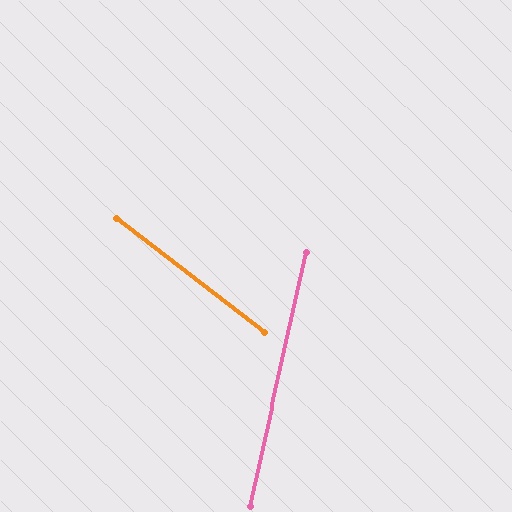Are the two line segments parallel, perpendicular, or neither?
Neither parallel nor perpendicular — they differ by about 65°.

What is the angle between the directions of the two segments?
Approximately 65 degrees.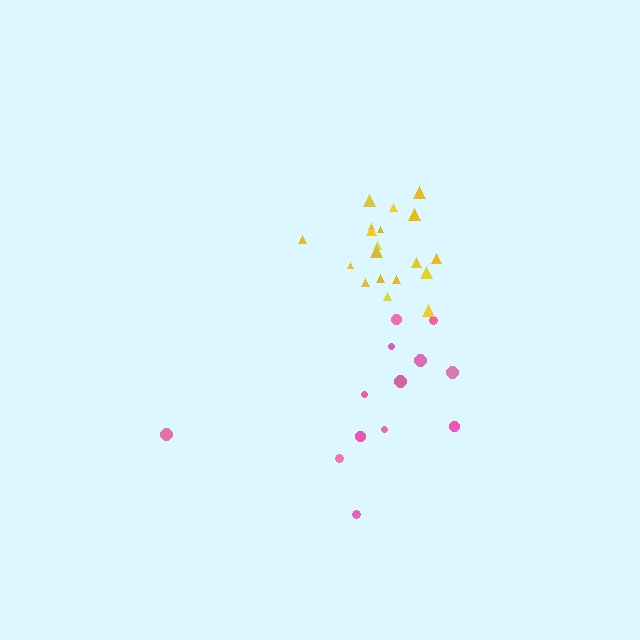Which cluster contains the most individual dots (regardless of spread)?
Yellow (19).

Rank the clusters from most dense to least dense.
yellow, pink.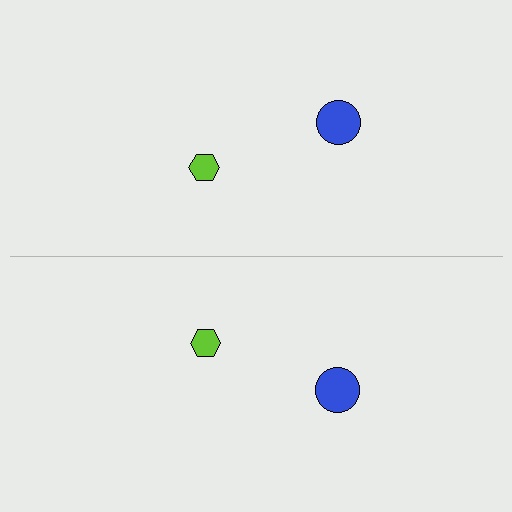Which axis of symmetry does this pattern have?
The pattern has a horizontal axis of symmetry running through the center of the image.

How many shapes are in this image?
There are 4 shapes in this image.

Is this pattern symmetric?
Yes, this pattern has bilateral (reflection) symmetry.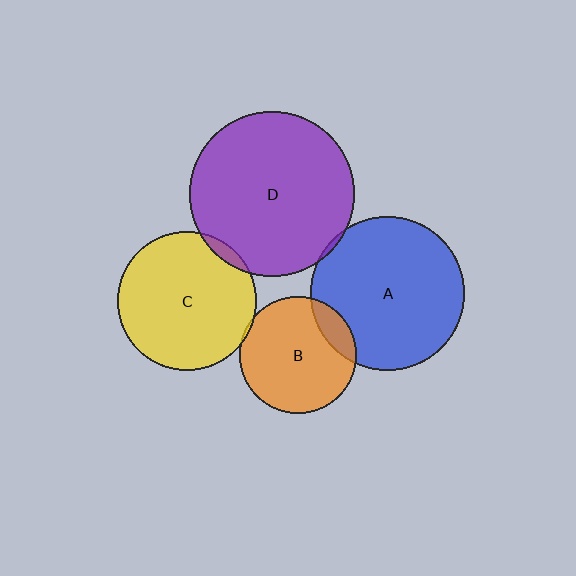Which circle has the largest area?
Circle D (purple).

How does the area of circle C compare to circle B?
Approximately 1.4 times.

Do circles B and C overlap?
Yes.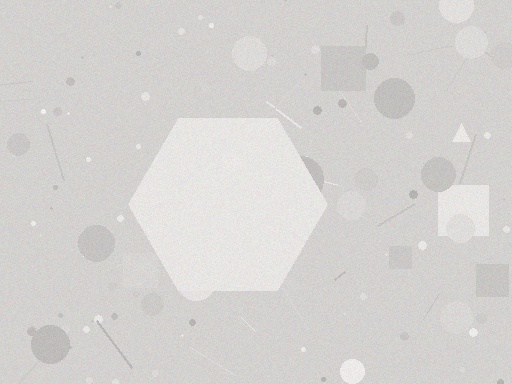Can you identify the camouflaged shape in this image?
The camouflaged shape is a hexagon.